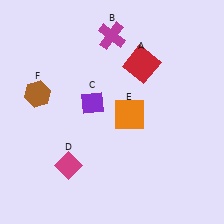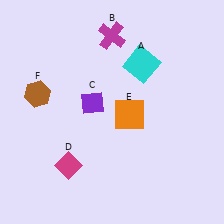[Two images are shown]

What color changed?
The square (A) changed from red in Image 1 to cyan in Image 2.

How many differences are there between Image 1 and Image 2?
There is 1 difference between the two images.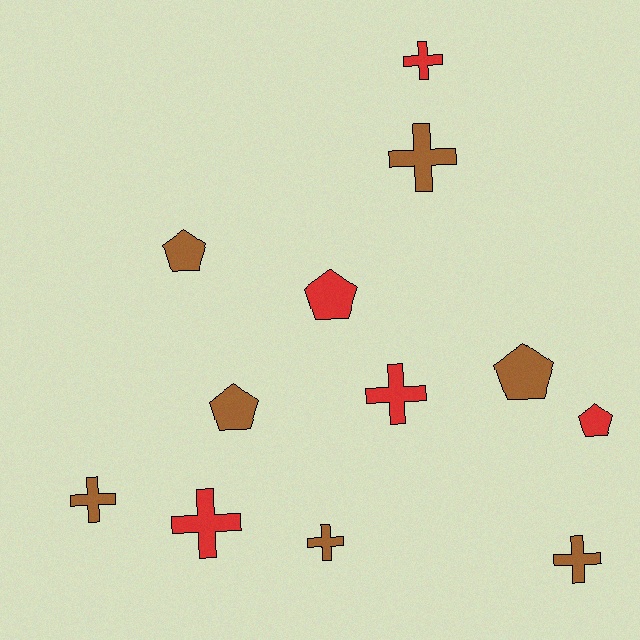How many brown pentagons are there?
There are 3 brown pentagons.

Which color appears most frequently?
Brown, with 7 objects.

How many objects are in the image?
There are 12 objects.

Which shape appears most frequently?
Cross, with 7 objects.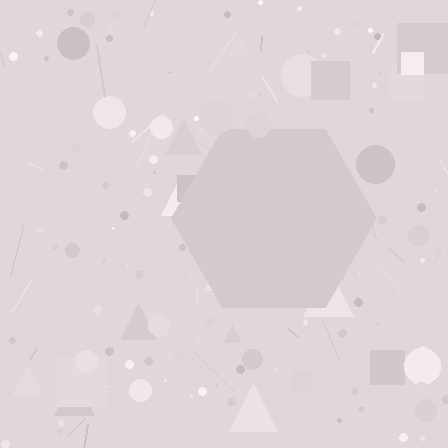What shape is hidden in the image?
A hexagon is hidden in the image.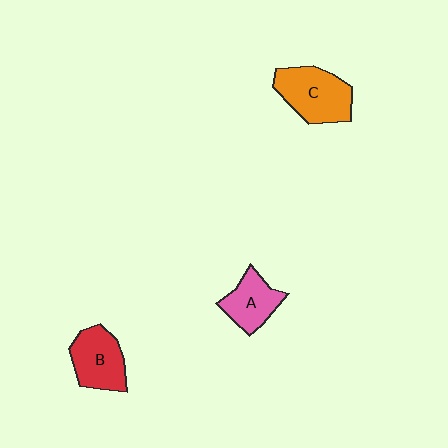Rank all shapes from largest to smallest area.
From largest to smallest: C (orange), B (red), A (pink).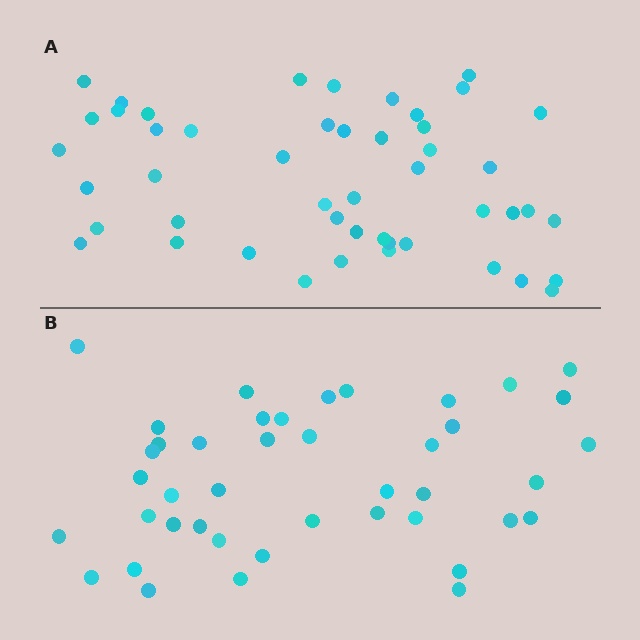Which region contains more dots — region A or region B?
Region A (the top region) has more dots.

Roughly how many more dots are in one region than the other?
Region A has about 6 more dots than region B.